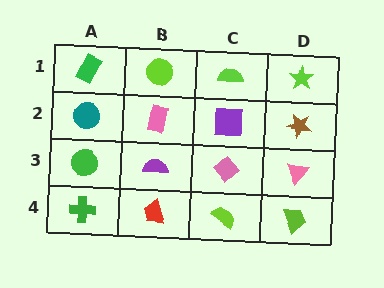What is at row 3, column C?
A pink diamond.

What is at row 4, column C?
A lime semicircle.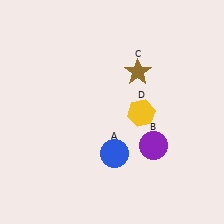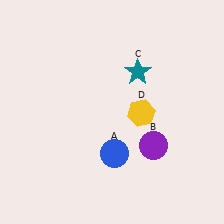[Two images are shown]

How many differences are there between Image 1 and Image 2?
There is 1 difference between the two images.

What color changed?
The star (C) changed from brown in Image 1 to teal in Image 2.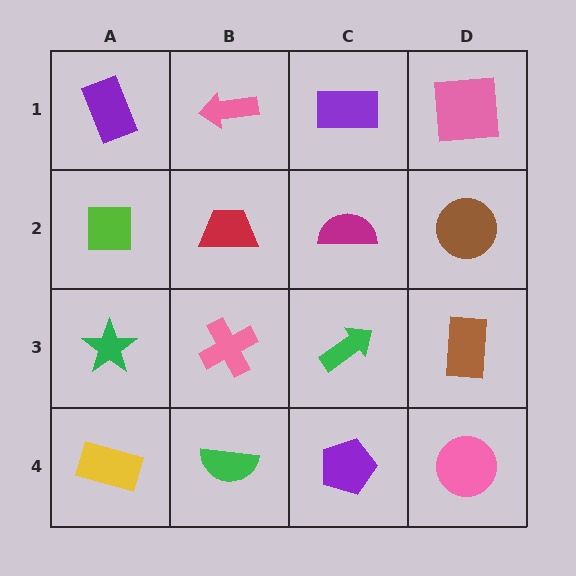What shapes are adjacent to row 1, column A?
A lime square (row 2, column A), a pink arrow (row 1, column B).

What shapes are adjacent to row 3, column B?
A red trapezoid (row 2, column B), a green semicircle (row 4, column B), a green star (row 3, column A), a green arrow (row 3, column C).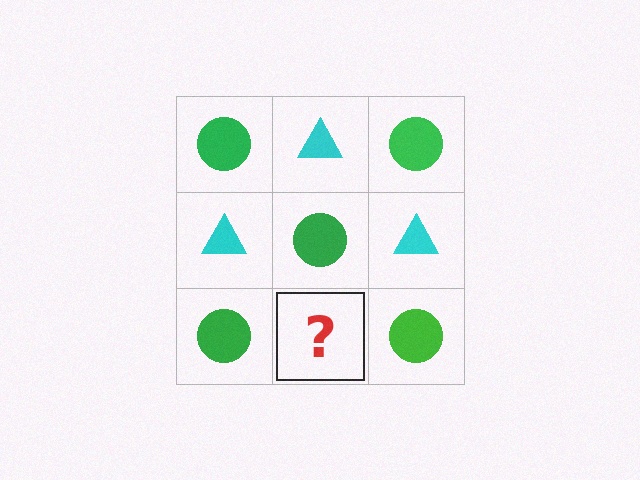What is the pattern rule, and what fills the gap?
The rule is that it alternates green circle and cyan triangle in a checkerboard pattern. The gap should be filled with a cyan triangle.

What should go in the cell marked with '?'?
The missing cell should contain a cyan triangle.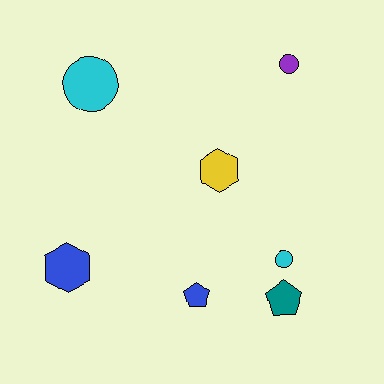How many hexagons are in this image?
There are 2 hexagons.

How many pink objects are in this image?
There are no pink objects.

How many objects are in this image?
There are 7 objects.